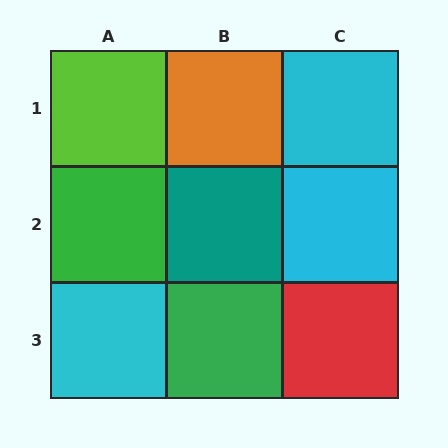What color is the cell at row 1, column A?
Lime.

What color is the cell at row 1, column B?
Orange.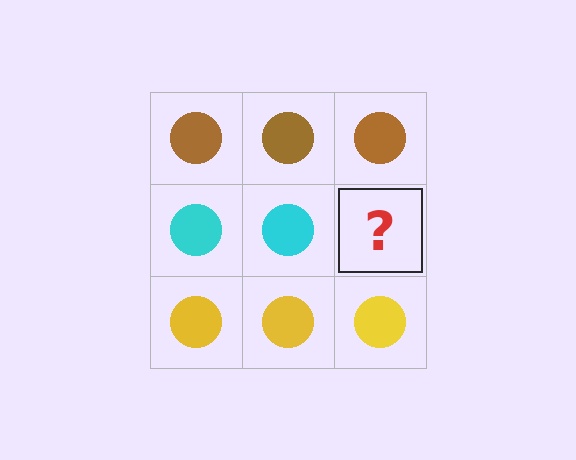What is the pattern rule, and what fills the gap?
The rule is that each row has a consistent color. The gap should be filled with a cyan circle.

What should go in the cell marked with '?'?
The missing cell should contain a cyan circle.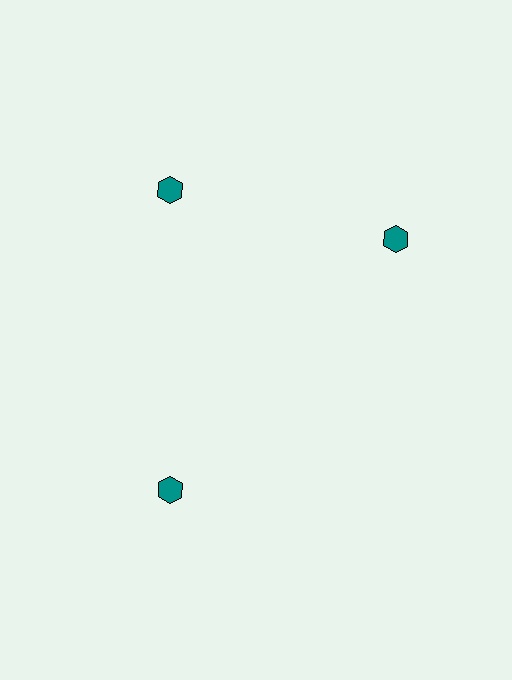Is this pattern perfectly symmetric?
No. The 3 teal hexagons are arranged in a ring, but one element near the 3 o'clock position is rotated out of alignment along the ring, breaking the 3-fold rotational symmetry.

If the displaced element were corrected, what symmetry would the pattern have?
It would have 3-fold rotational symmetry — the pattern would map onto itself every 120 degrees.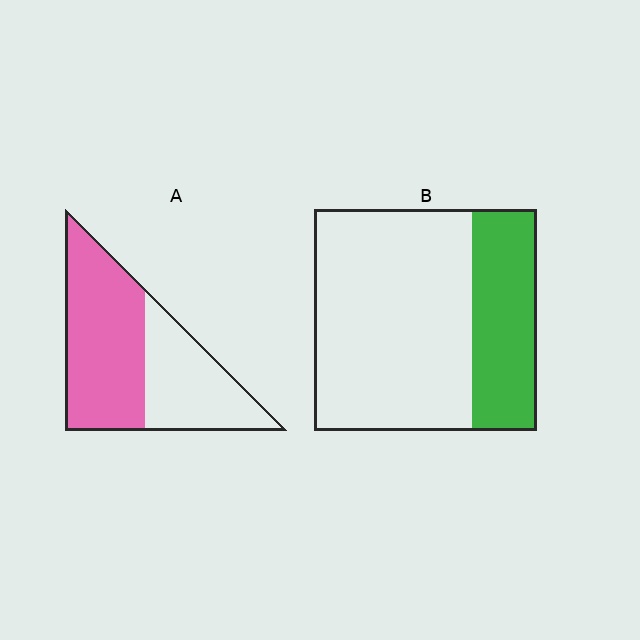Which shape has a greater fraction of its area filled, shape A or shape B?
Shape A.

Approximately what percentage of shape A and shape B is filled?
A is approximately 60% and B is approximately 30%.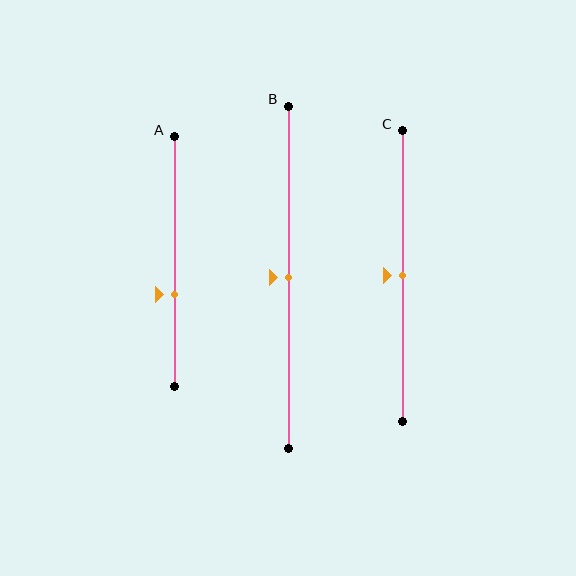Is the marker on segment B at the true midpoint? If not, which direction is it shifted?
Yes, the marker on segment B is at the true midpoint.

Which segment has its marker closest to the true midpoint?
Segment B has its marker closest to the true midpoint.